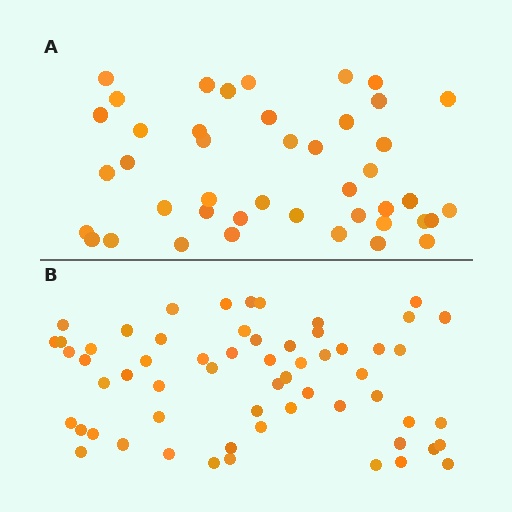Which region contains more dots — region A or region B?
Region B (the bottom region) has more dots.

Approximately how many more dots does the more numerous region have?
Region B has approximately 15 more dots than region A.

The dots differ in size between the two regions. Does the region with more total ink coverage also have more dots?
No. Region A has more total ink coverage because its dots are larger, but region B actually contains more individual dots. Total area can be misleading — the number of items is what matters here.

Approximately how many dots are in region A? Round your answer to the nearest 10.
About 40 dots. (The exact count is 43, which rounds to 40.)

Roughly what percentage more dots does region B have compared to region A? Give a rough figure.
About 40% more.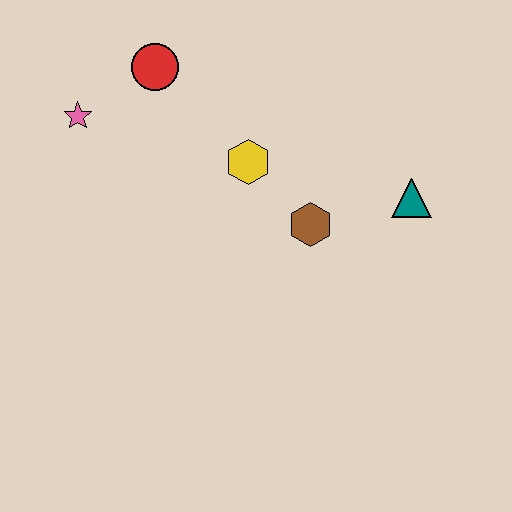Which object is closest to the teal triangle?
The brown hexagon is closest to the teal triangle.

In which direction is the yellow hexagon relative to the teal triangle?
The yellow hexagon is to the left of the teal triangle.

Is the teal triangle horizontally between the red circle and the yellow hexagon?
No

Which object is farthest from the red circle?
The teal triangle is farthest from the red circle.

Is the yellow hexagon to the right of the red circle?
Yes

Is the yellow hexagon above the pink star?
No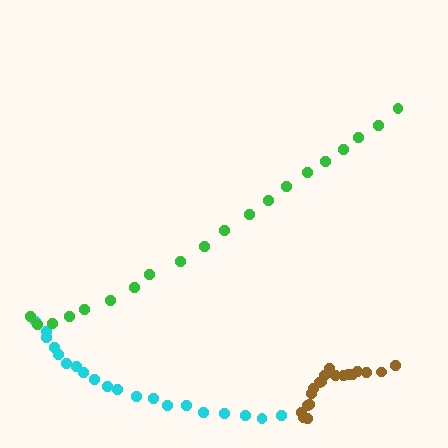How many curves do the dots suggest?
There are 3 distinct paths.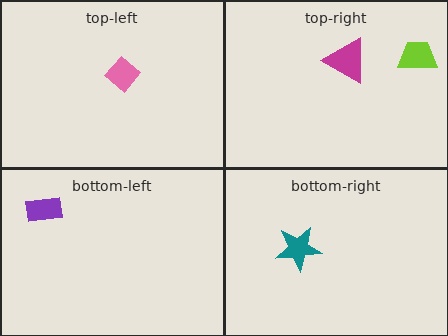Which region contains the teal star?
The bottom-right region.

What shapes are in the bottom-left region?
The purple rectangle.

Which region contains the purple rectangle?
The bottom-left region.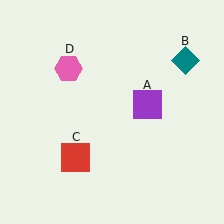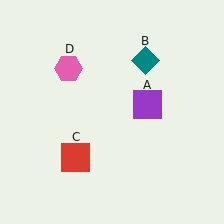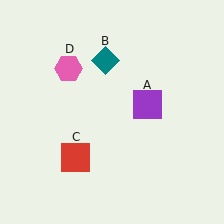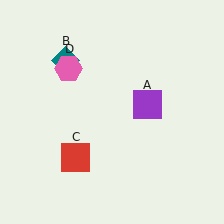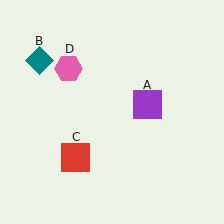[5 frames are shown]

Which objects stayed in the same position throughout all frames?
Purple square (object A) and red square (object C) and pink hexagon (object D) remained stationary.